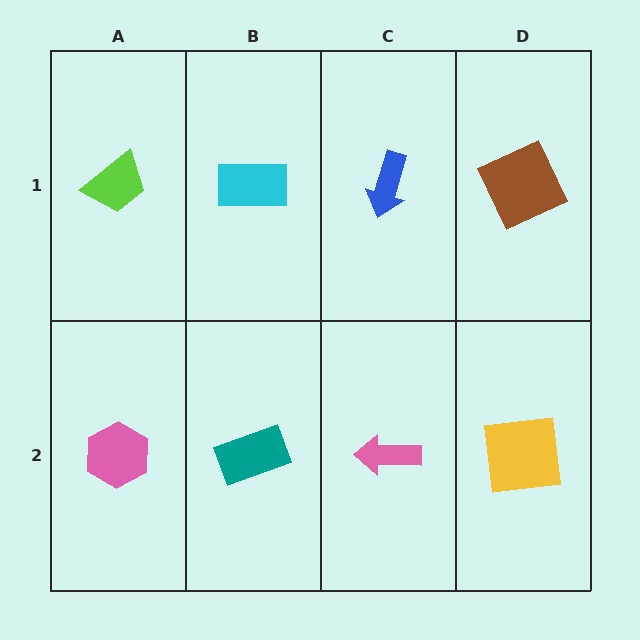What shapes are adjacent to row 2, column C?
A blue arrow (row 1, column C), a teal rectangle (row 2, column B), a yellow square (row 2, column D).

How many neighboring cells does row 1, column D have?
2.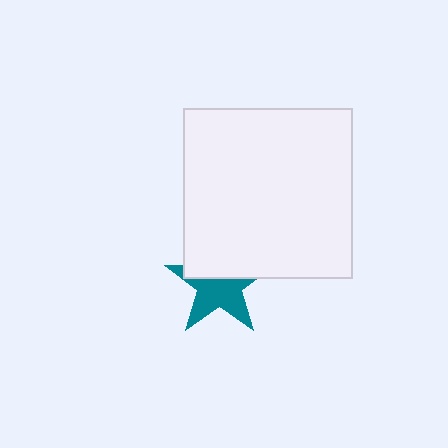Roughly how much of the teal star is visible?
About half of it is visible (roughly 57%).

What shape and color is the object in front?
The object in front is a white square.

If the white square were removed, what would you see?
You would see the complete teal star.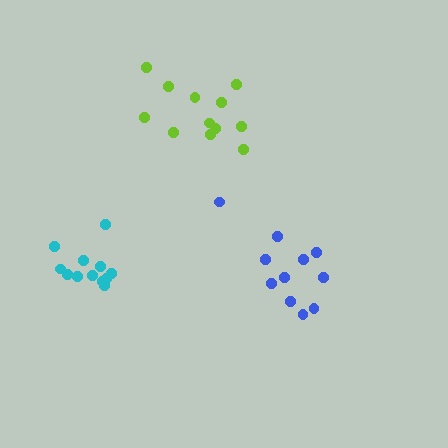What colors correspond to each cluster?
The clusters are colored: blue, lime, cyan.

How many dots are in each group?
Group 1: 11 dots, Group 2: 12 dots, Group 3: 12 dots (35 total).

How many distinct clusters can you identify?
There are 3 distinct clusters.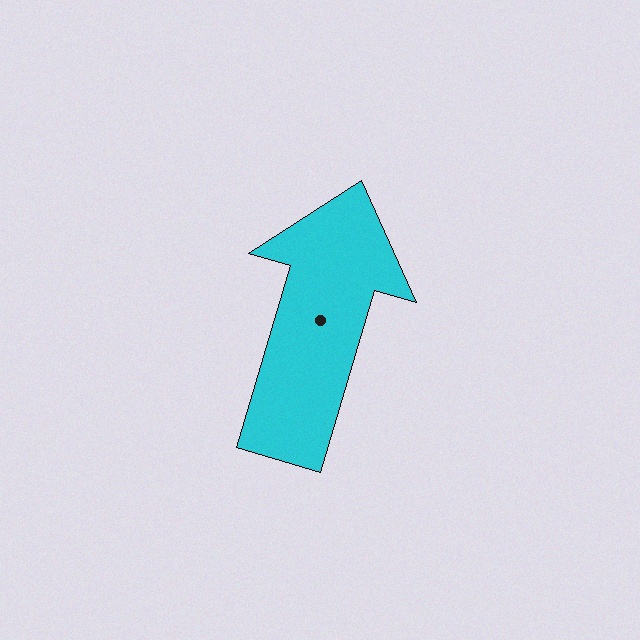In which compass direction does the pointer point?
North.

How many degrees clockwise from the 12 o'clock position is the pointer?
Approximately 17 degrees.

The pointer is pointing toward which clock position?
Roughly 1 o'clock.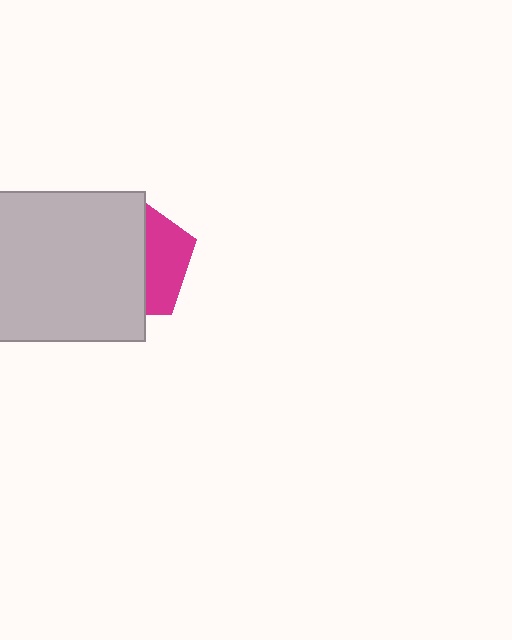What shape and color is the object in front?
The object in front is a light gray rectangle.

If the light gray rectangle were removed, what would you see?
You would see the complete magenta pentagon.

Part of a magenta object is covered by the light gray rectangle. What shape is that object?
It is a pentagon.